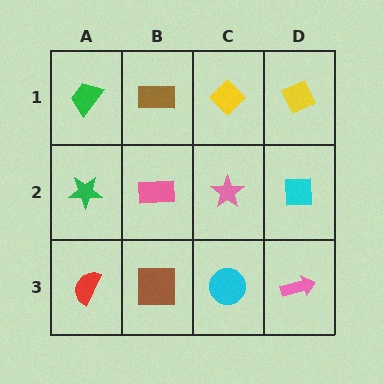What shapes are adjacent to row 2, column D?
A yellow diamond (row 1, column D), a pink arrow (row 3, column D), a pink star (row 2, column C).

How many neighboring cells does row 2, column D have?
3.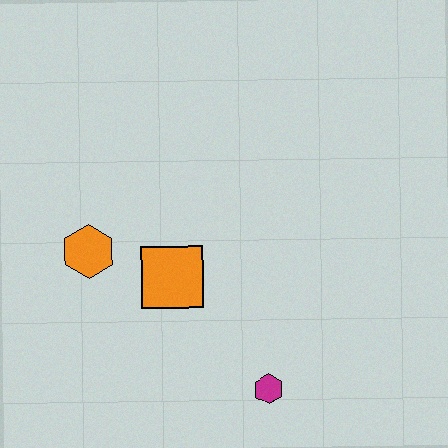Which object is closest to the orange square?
The orange hexagon is closest to the orange square.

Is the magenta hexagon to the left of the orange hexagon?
No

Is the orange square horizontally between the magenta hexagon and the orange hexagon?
Yes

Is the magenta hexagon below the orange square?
Yes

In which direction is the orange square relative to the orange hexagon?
The orange square is to the right of the orange hexagon.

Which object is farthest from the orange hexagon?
The magenta hexagon is farthest from the orange hexagon.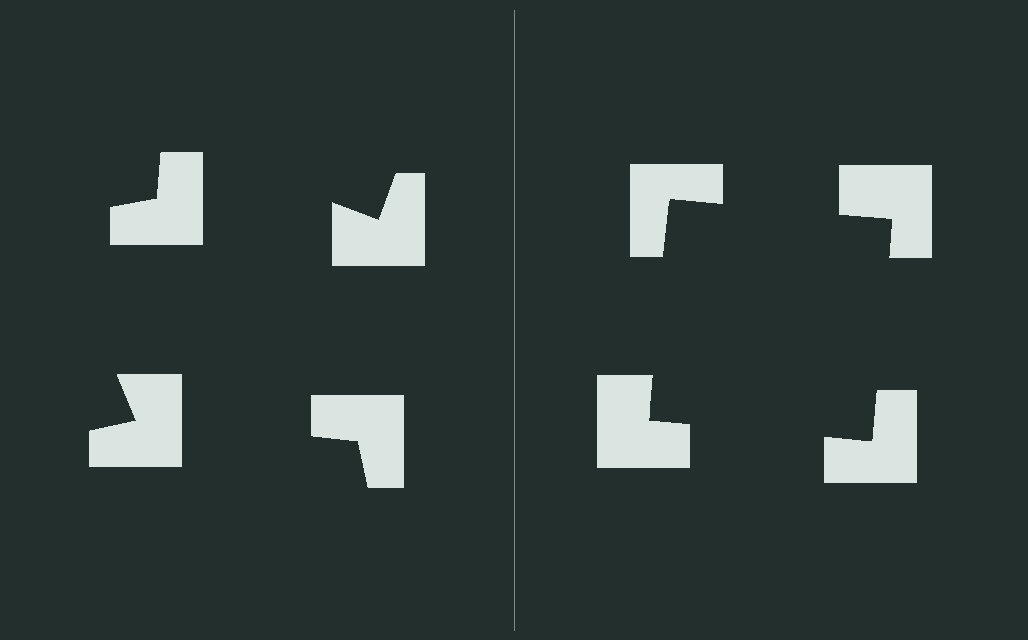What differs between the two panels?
The notched squares are positioned identically on both sides; only the wedge orientations differ. On the right they align to a square; on the left they are misaligned.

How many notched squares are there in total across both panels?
8 — 4 on each side.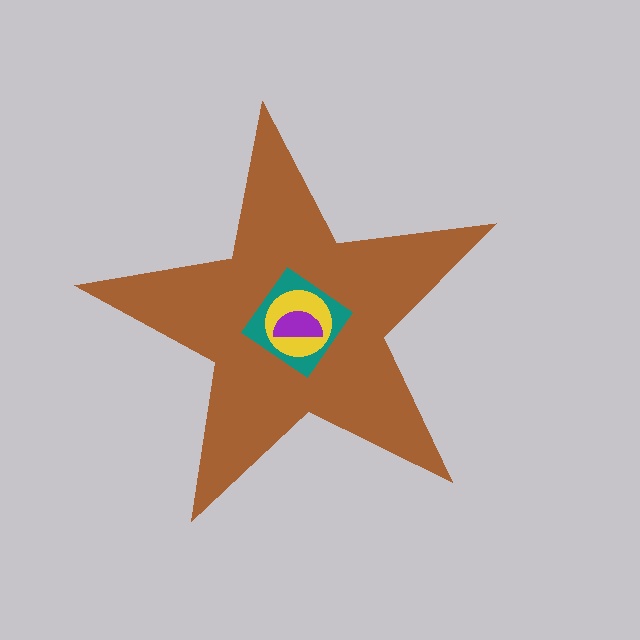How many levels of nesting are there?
4.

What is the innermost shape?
The purple semicircle.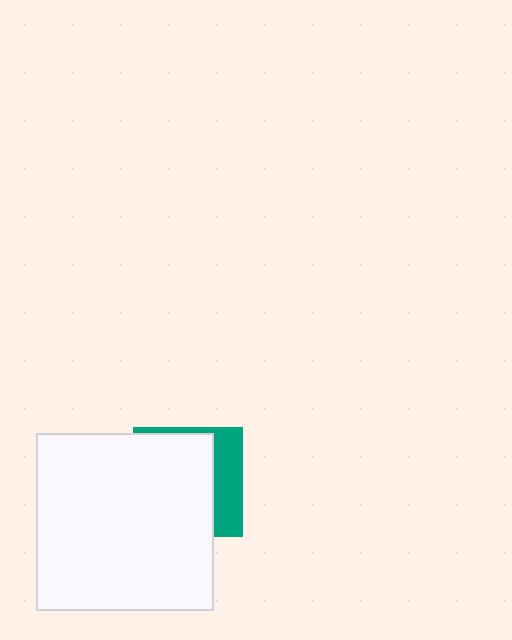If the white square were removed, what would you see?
You would see the complete teal square.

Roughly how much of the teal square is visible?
A small part of it is visible (roughly 31%).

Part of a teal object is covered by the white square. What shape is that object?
It is a square.